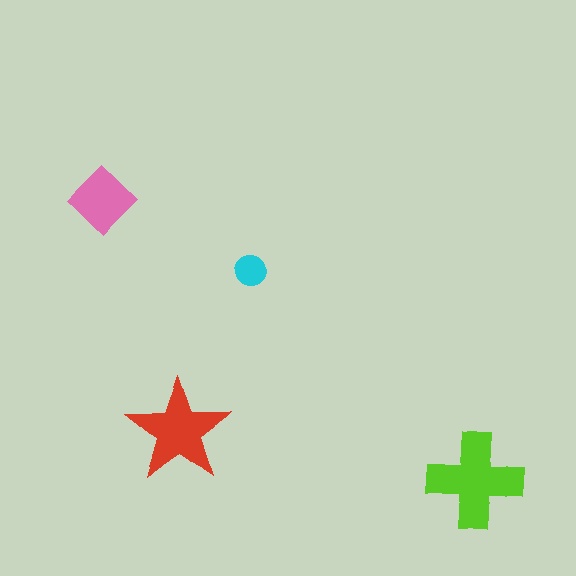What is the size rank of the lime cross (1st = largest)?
1st.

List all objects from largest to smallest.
The lime cross, the red star, the pink diamond, the cyan circle.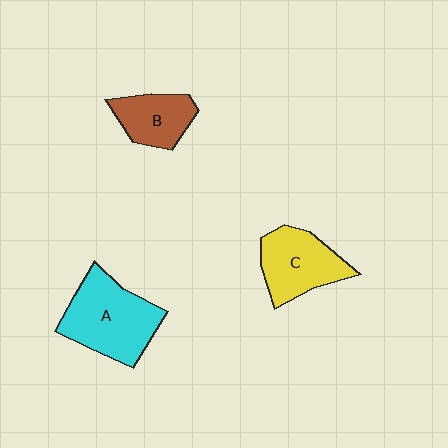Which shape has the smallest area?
Shape B (brown).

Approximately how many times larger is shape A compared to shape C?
Approximately 1.3 times.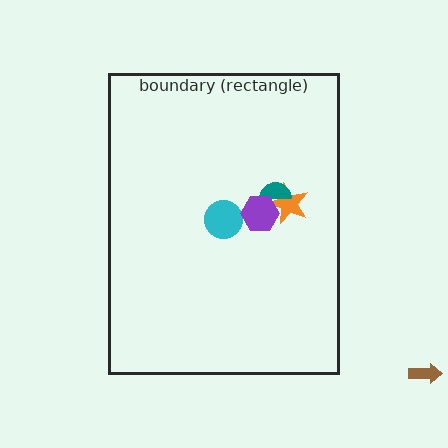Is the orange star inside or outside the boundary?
Inside.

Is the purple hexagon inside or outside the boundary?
Inside.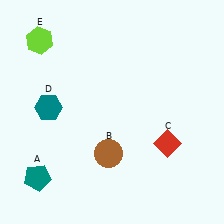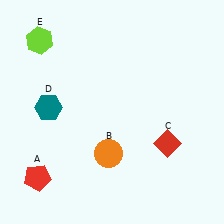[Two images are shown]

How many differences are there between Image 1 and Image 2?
There are 2 differences between the two images.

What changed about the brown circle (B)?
In Image 1, B is brown. In Image 2, it changed to orange.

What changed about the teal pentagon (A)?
In Image 1, A is teal. In Image 2, it changed to red.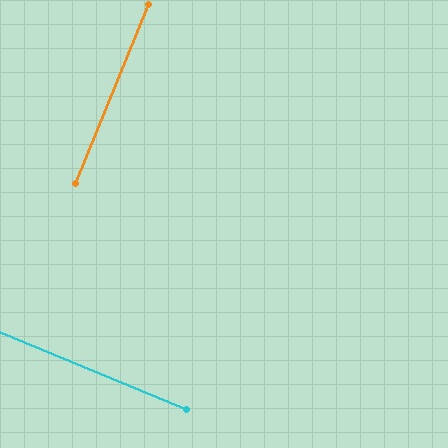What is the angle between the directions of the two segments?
Approximately 90 degrees.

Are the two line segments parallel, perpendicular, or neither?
Perpendicular — they meet at approximately 90°.